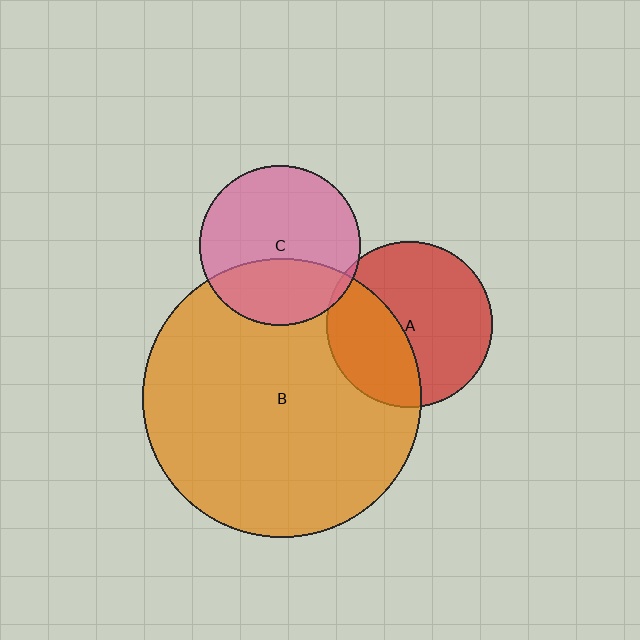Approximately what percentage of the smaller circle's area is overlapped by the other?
Approximately 5%.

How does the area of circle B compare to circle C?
Approximately 3.0 times.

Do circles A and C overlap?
Yes.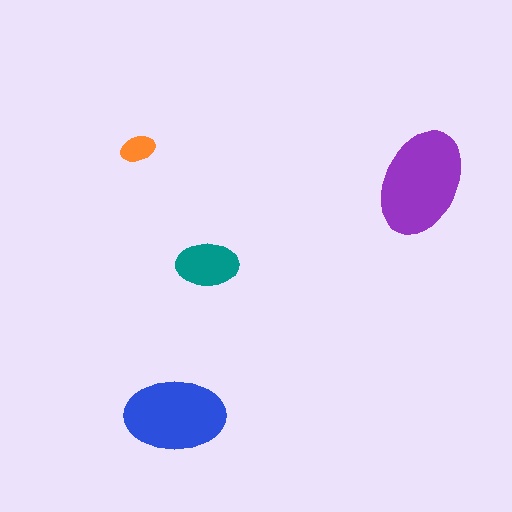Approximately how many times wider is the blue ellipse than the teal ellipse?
About 1.5 times wider.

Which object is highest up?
The orange ellipse is topmost.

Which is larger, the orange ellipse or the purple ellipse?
The purple one.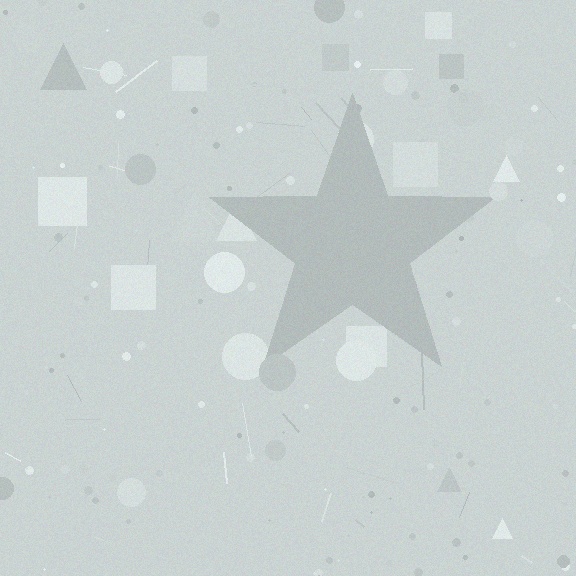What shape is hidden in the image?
A star is hidden in the image.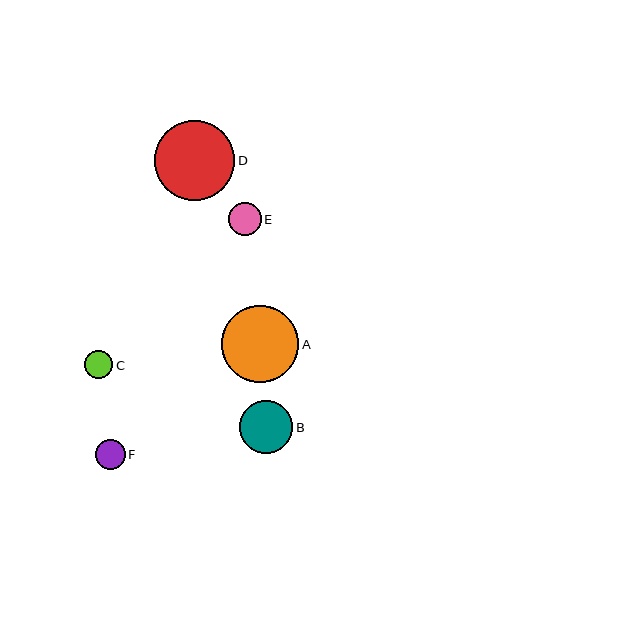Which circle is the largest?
Circle D is the largest with a size of approximately 80 pixels.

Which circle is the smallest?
Circle C is the smallest with a size of approximately 29 pixels.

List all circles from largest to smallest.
From largest to smallest: D, A, B, E, F, C.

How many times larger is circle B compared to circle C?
Circle B is approximately 1.9 times the size of circle C.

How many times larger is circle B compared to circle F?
Circle B is approximately 1.8 times the size of circle F.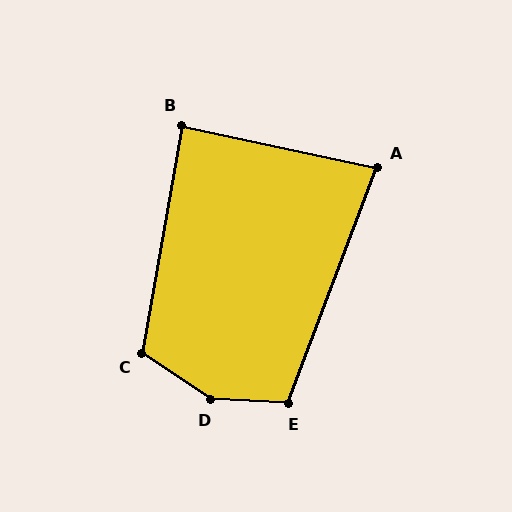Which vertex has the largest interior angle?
D, at approximately 149 degrees.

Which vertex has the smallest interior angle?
A, at approximately 81 degrees.